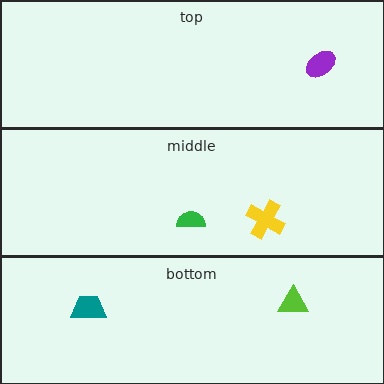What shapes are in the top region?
The purple ellipse.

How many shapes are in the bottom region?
2.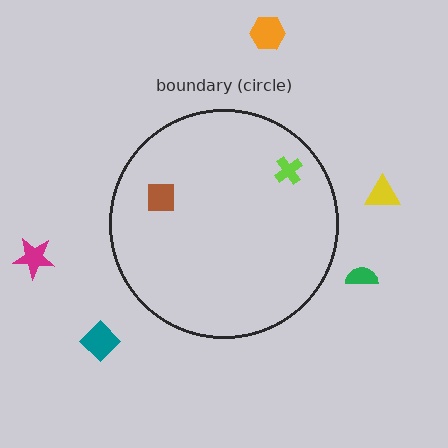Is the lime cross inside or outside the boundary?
Inside.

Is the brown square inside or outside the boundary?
Inside.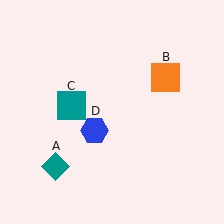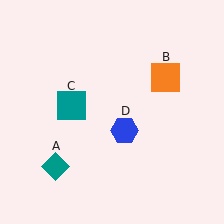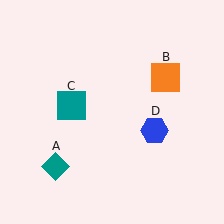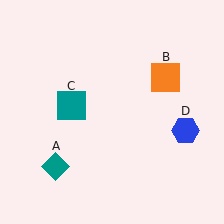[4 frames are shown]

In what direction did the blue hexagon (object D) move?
The blue hexagon (object D) moved right.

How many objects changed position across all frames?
1 object changed position: blue hexagon (object D).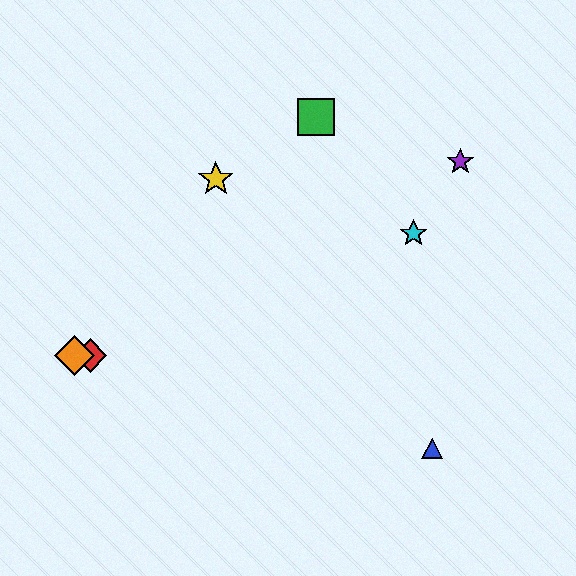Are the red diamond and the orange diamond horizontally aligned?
Yes, both are at y≈355.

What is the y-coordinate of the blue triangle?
The blue triangle is at y≈449.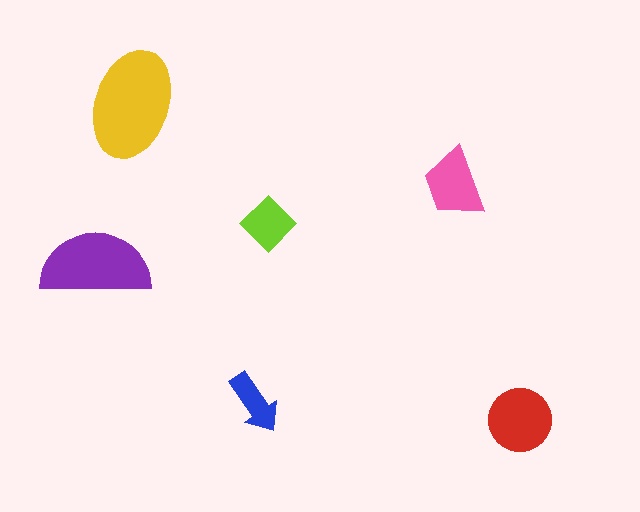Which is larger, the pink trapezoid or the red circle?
The red circle.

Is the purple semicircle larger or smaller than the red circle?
Larger.